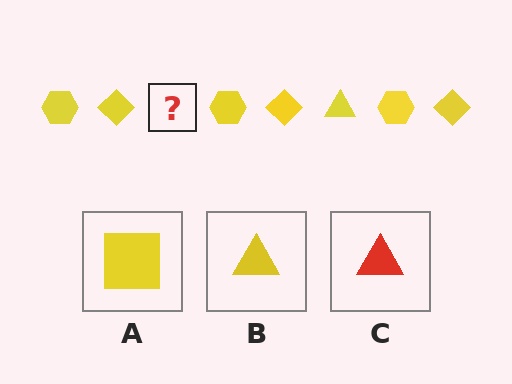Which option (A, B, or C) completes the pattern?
B.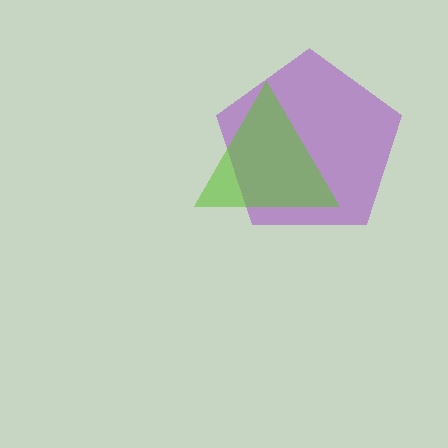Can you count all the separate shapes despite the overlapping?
Yes, there are 2 separate shapes.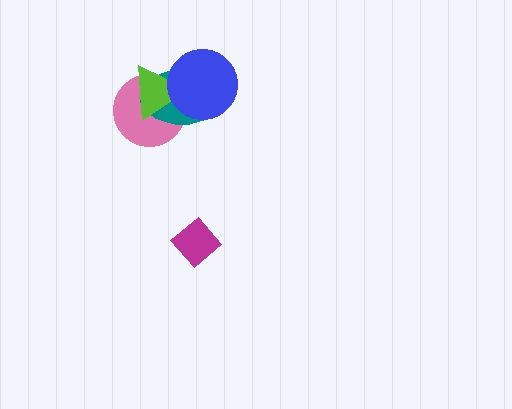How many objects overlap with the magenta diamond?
0 objects overlap with the magenta diamond.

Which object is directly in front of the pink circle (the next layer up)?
The teal ellipse is directly in front of the pink circle.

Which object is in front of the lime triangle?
The blue circle is in front of the lime triangle.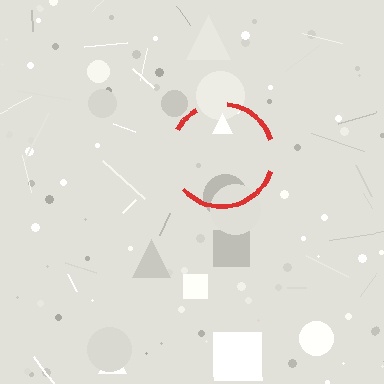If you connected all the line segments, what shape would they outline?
They would outline a circle.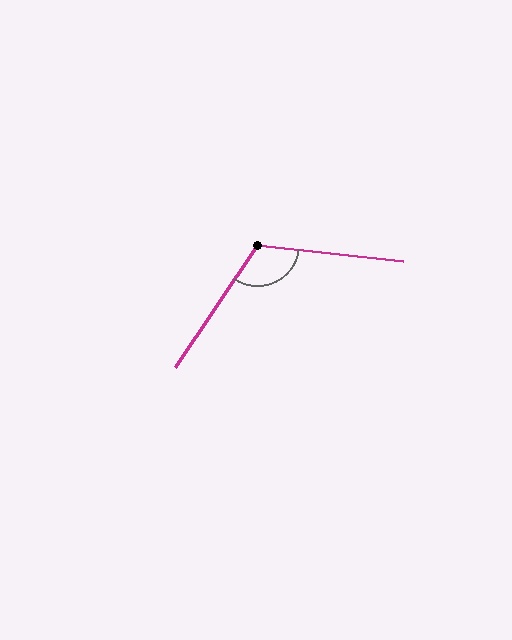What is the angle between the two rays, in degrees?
Approximately 118 degrees.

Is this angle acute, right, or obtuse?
It is obtuse.